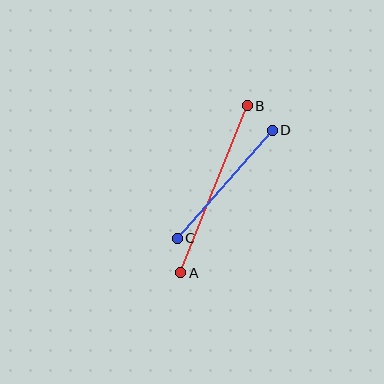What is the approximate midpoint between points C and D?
The midpoint is at approximately (225, 184) pixels.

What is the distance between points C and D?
The distance is approximately 144 pixels.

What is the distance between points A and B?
The distance is approximately 180 pixels.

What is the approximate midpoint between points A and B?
The midpoint is at approximately (214, 189) pixels.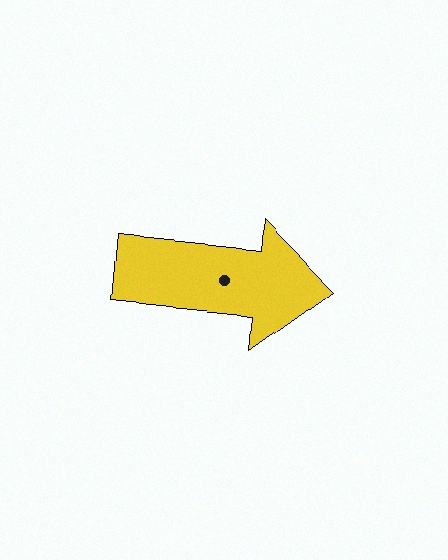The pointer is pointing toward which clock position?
Roughly 3 o'clock.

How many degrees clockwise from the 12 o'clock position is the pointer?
Approximately 95 degrees.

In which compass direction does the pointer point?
East.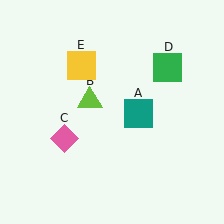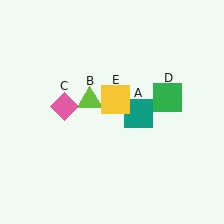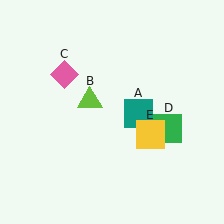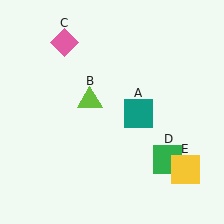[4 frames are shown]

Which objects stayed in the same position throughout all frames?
Teal square (object A) and lime triangle (object B) remained stationary.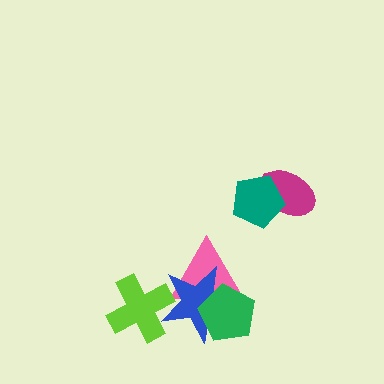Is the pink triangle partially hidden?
Yes, it is partially covered by another shape.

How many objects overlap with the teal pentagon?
1 object overlaps with the teal pentagon.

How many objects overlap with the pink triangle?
2 objects overlap with the pink triangle.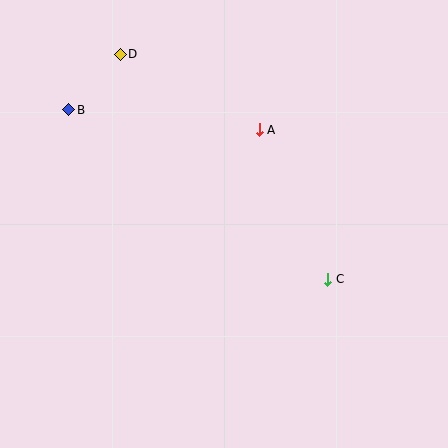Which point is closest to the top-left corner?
Point B is closest to the top-left corner.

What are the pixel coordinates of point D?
Point D is at (120, 54).